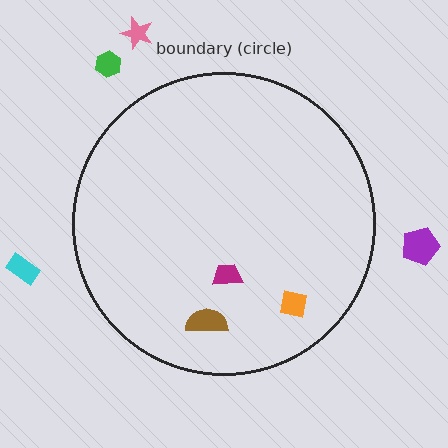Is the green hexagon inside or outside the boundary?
Outside.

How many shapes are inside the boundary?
3 inside, 4 outside.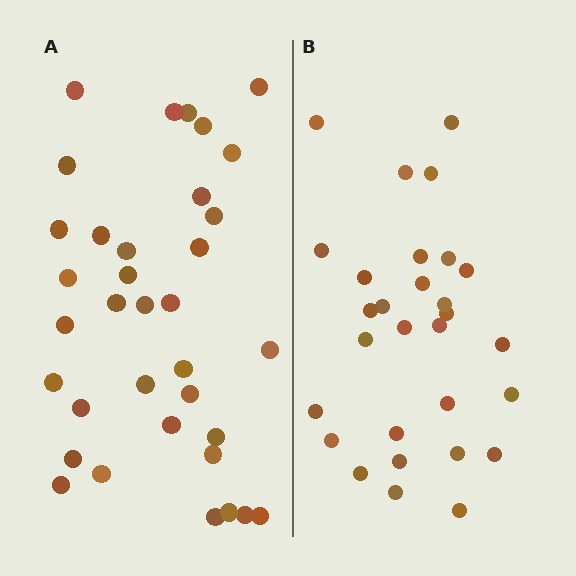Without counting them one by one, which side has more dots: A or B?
Region A (the left region) has more dots.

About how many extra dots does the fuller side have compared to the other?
Region A has about 6 more dots than region B.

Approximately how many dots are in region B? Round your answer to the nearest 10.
About 30 dots. (The exact count is 29, which rounds to 30.)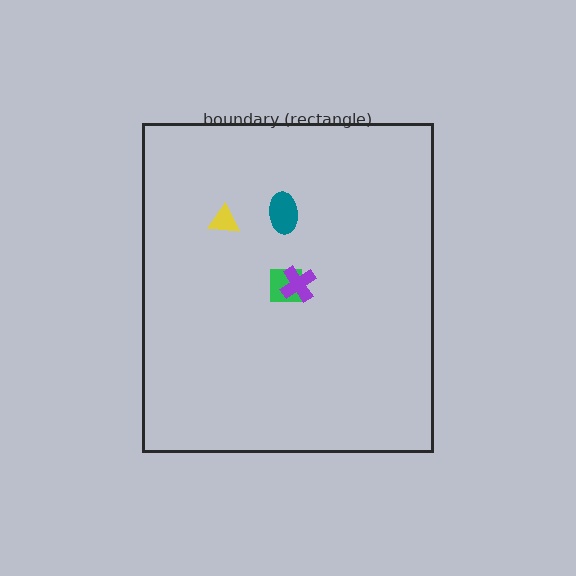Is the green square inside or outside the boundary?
Inside.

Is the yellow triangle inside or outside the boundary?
Inside.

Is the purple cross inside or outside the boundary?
Inside.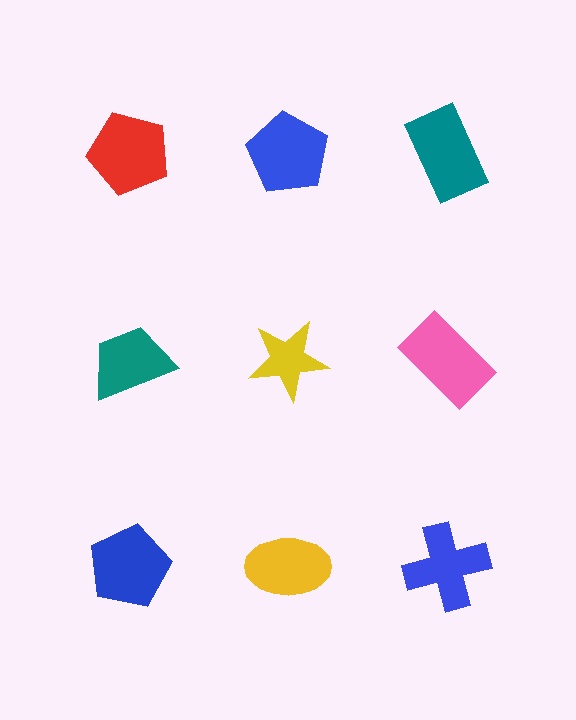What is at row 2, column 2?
A yellow star.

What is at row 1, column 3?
A teal rectangle.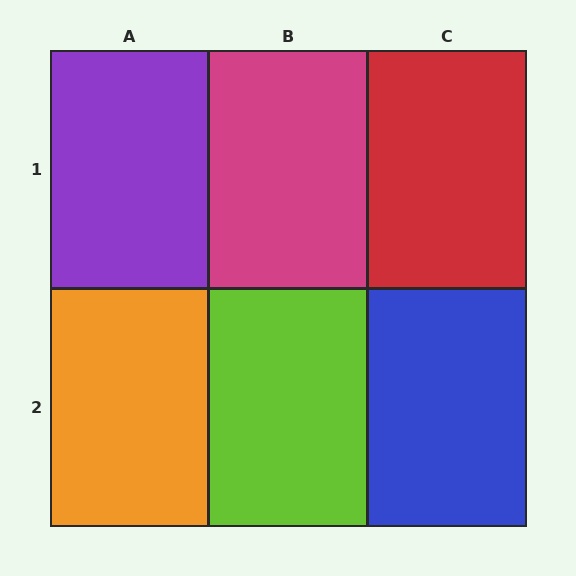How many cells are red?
1 cell is red.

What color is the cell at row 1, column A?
Purple.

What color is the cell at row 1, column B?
Magenta.